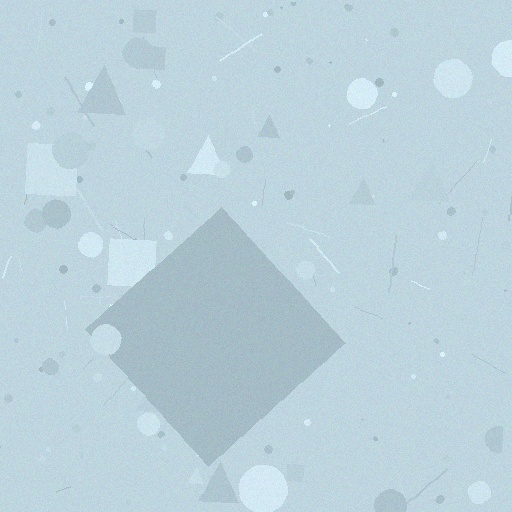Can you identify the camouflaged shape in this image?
The camouflaged shape is a diamond.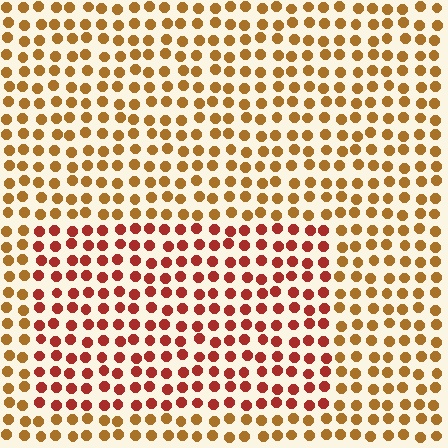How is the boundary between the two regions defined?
The boundary is defined purely by a slight shift in hue (about 34 degrees). Spacing, size, and orientation are identical on both sides.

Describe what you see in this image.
The image is filled with small brown elements in a uniform arrangement. A rectangle-shaped region is visible where the elements are tinted to a slightly different hue, forming a subtle color boundary.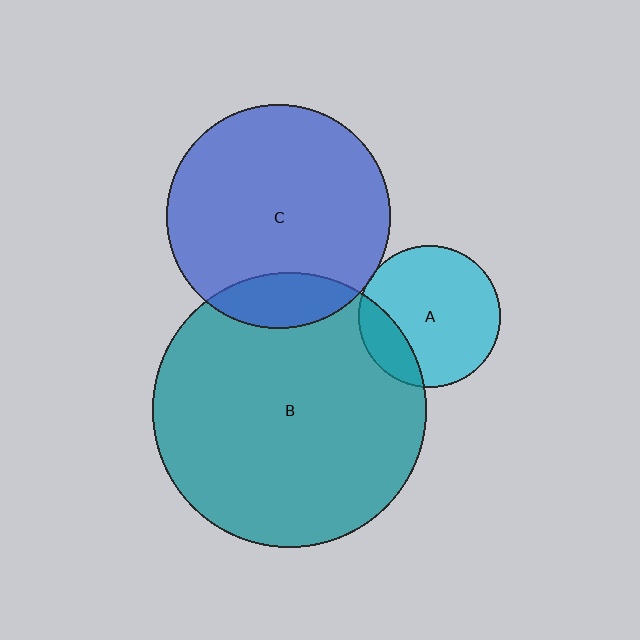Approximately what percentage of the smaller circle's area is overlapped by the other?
Approximately 20%.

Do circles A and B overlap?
Yes.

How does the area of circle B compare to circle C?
Approximately 1.5 times.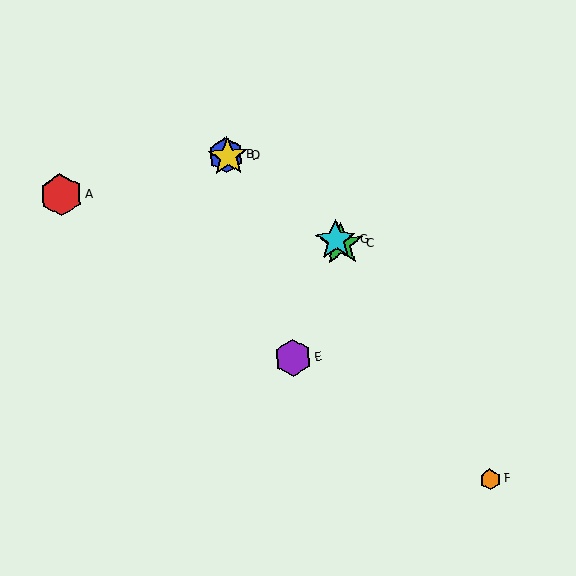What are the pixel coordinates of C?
Object C is at (341, 244).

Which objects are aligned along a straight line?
Objects B, C, D, G are aligned along a straight line.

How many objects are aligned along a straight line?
4 objects (B, C, D, G) are aligned along a straight line.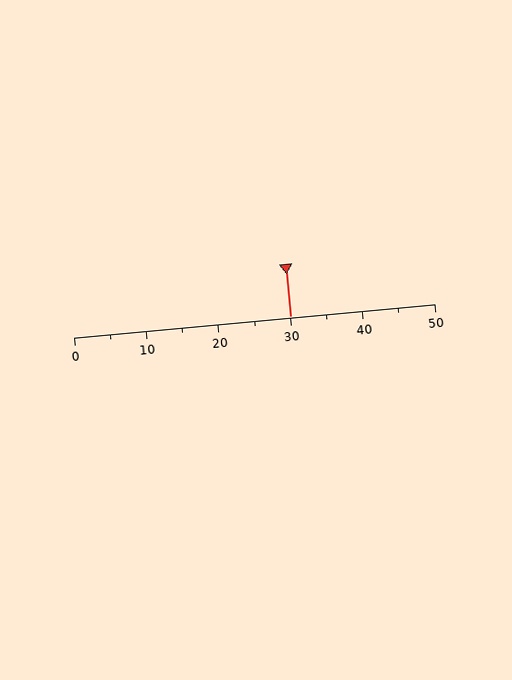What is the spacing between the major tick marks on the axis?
The major ticks are spaced 10 apart.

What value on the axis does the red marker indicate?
The marker indicates approximately 30.